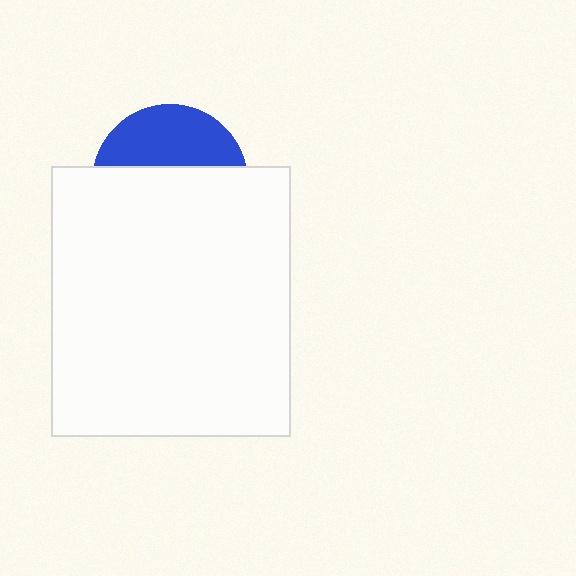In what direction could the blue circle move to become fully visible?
The blue circle could move up. That would shift it out from behind the white rectangle entirely.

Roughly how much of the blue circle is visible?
A small part of it is visible (roughly 36%).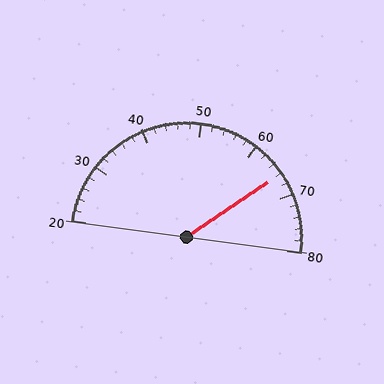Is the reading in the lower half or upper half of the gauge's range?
The reading is in the upper half of the range (20 to 80).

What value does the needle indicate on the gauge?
The needle indicates approximately 66.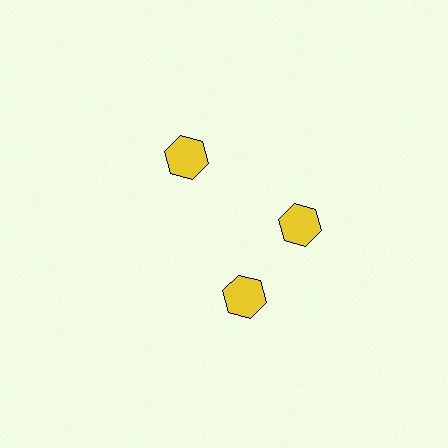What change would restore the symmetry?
The symmetry would be restored by rotating it back into even spacing with its neighbors so that all 3 hexagons sit at equal angles and equal distance from the center.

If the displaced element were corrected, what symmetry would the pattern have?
It would have 3-fold rotational symmetry — the pattern would map onto itself every 120 degrees.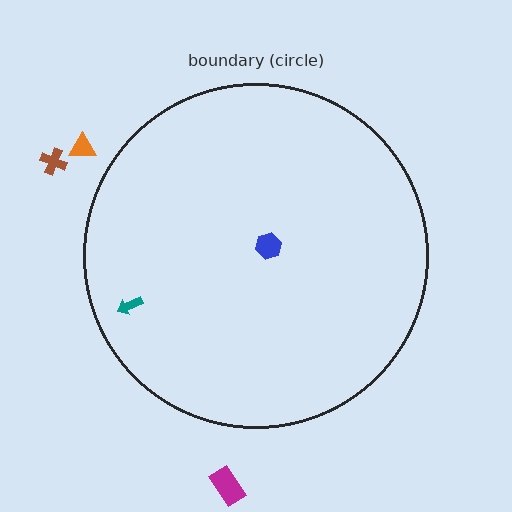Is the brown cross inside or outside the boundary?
Outside.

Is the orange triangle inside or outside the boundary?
Outside.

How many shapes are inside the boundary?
2 inside, 3 outside.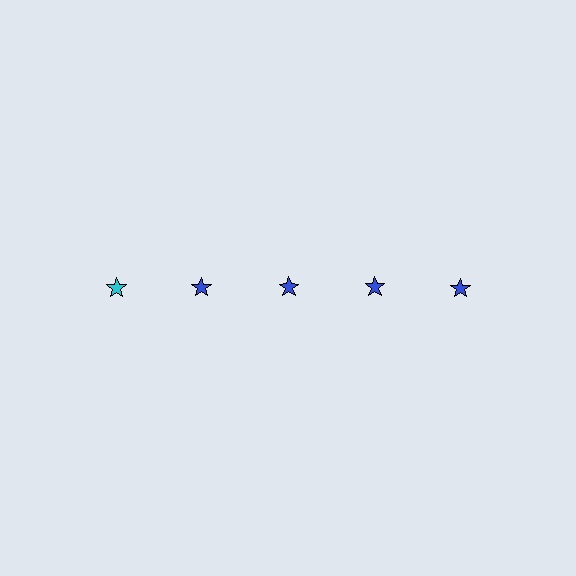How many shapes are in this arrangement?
There are 5 shapes arranged in a grid pattern.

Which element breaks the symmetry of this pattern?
The cyan star in the top row, leftmost column breaks the symmetry. All other shapes are blue stars.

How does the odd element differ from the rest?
It has a different color: cyan instead of blue.